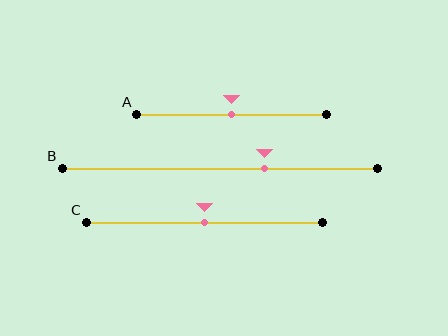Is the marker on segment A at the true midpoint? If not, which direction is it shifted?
Yes, the marker on segment A is at the true midpoint.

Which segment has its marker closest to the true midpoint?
Segment A has its marker closest to the true midpoint.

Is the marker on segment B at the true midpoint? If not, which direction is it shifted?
No, the marker on segment B is shifted to the right by about 14% of the segment length.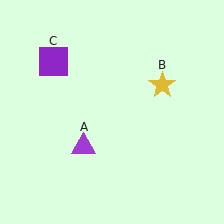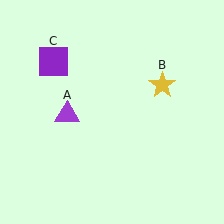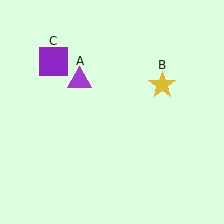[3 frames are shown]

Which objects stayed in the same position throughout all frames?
Yellow star (object B) and purple square (object C) remained stationary.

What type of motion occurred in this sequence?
The purple triangle (object A) rotated clockwise around the center of the scene.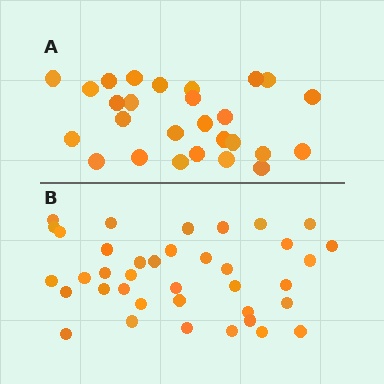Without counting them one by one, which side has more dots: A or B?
Region B (the bottom region) has more dots.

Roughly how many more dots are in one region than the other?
Region B has roughly 12 or so more dots than region A.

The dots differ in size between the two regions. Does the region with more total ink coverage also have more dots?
No. Region A has more total ink coverage because its dots are larger, but region B actually contains more individual dots. Total area can be misleading — the number of items is what matters here.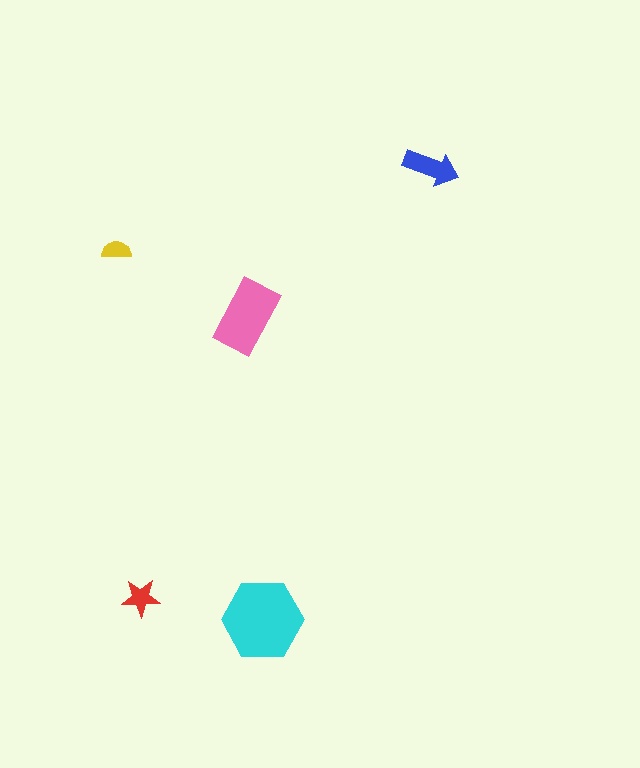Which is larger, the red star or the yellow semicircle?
The red star.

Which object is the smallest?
The yellow semicircle.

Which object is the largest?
The cyan hexagon.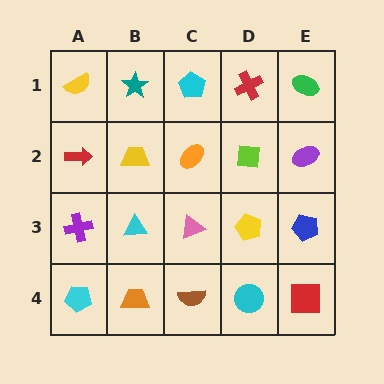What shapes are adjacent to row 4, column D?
A yellow pentagon (row 3, column D), a brown semicircle (row 4, column C), a red square (row 4, column E).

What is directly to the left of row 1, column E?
A red cross.